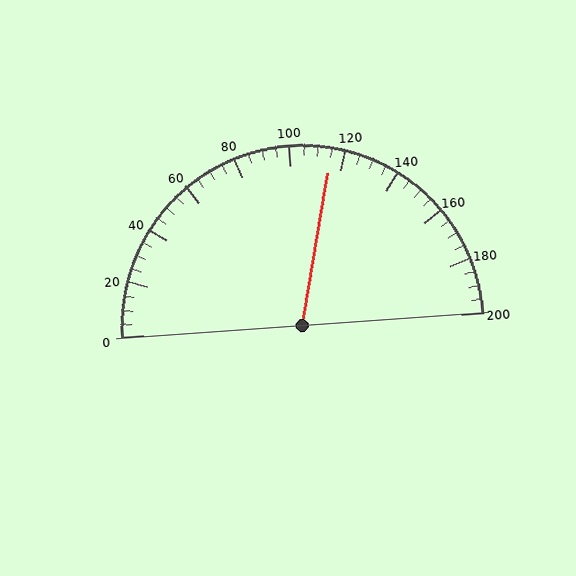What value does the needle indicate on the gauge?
The needle indicates approximately 115.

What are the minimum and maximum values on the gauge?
The gauge ranges from 0 to 200.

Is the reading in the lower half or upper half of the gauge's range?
The reading is in the upper half of the range (0 to 200).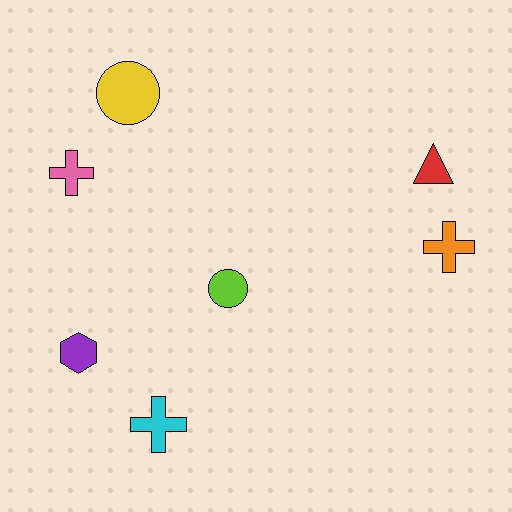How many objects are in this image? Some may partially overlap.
There are 7 objects.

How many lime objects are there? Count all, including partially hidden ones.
There is 1 lime object.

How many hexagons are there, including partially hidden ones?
There is 1 hexagon.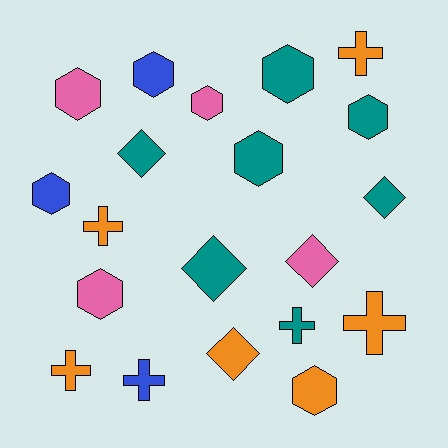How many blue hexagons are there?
There are 2 blue hexagons.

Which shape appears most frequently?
Hexagon, with 9 objects.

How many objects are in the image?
There are 20 objects.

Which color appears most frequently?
Teal, with 7 objects.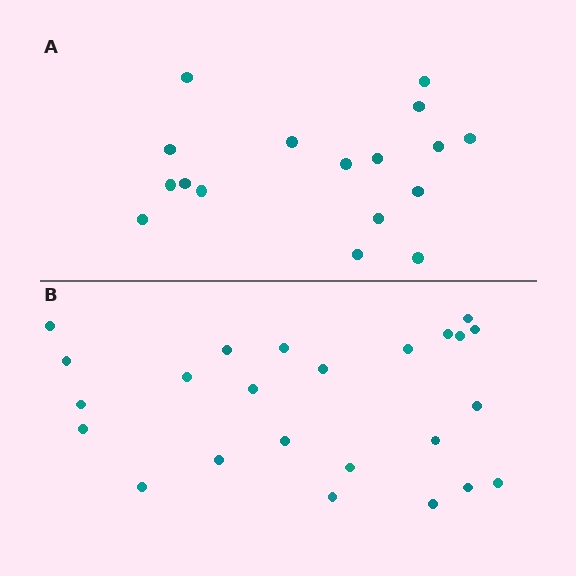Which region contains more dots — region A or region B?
Region B (the bottom region) has more dots.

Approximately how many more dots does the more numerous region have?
Region B has roughly 8 or so more dots than region A.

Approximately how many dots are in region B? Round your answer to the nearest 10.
About 20 dots. (The exact count is 24, which rounds to 20.)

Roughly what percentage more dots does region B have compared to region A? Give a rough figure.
About 40% more.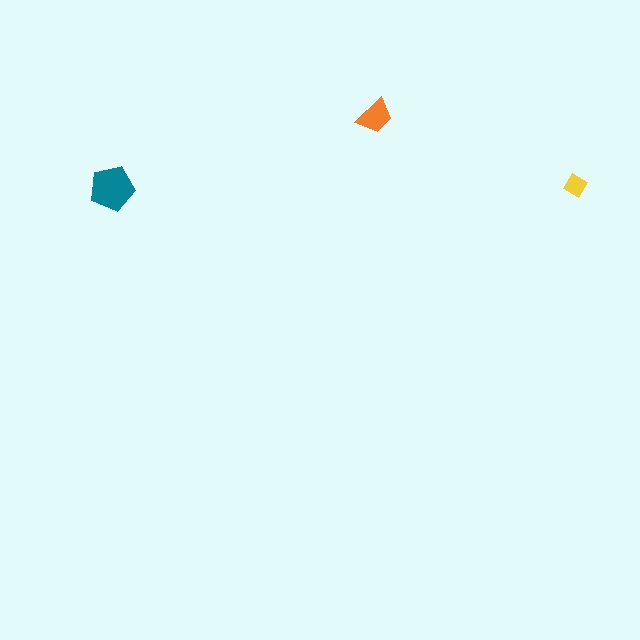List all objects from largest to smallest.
The teal pentagon, the orange trapezoid, the yellow diamond.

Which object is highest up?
The orange trapezoid is topmost.